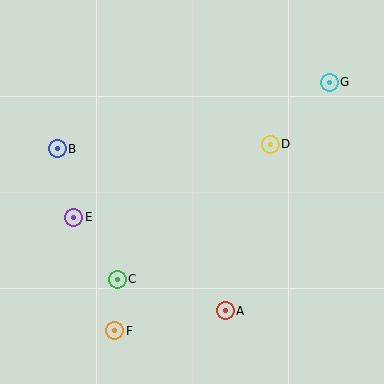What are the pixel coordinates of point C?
Point C is at (117, 279).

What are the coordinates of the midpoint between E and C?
The midpoint between E and C is at (96, 248).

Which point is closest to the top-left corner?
Point B is closest to the top-left corner.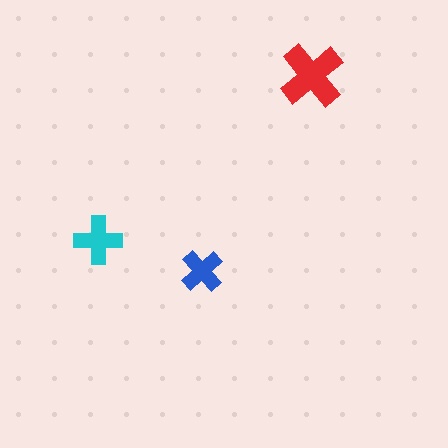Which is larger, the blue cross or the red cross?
The red one.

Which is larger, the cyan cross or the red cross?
The red one.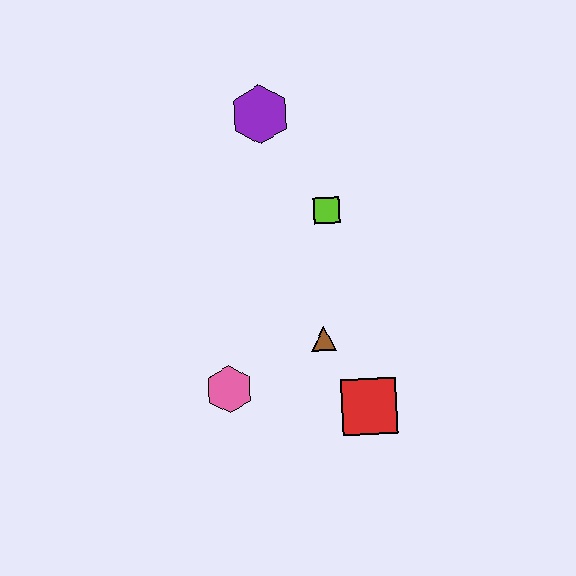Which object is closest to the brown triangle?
The red square is closest to the brown triangle.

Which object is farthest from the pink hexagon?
The purple hexagon is farthest from the pink hexagon.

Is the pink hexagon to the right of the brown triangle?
No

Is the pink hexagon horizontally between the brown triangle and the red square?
No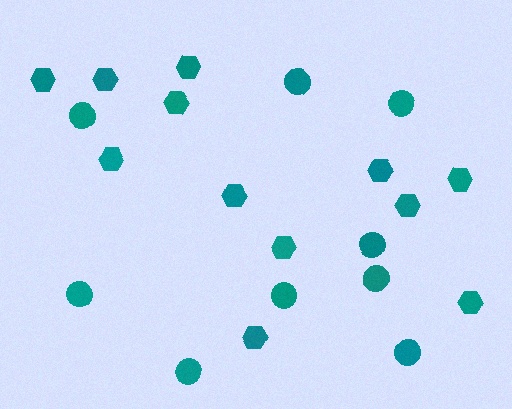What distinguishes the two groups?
There are 2 groups: one group of hexagons (12) and one group of circles (9).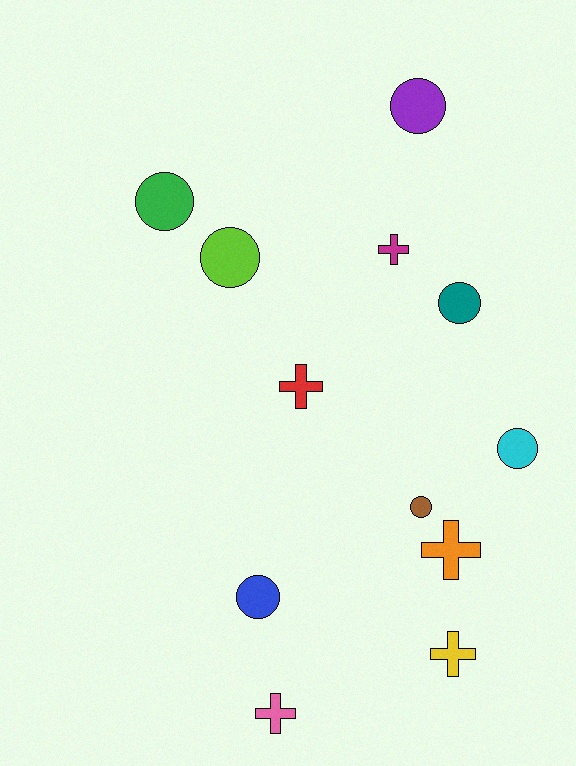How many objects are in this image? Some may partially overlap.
There are 12 objects.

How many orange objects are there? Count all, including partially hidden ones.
There is 1 orange object.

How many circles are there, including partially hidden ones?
There are 7 circles.